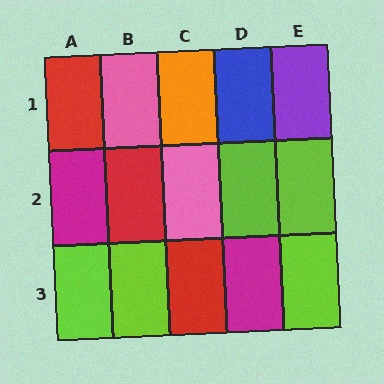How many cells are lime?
5 cells are lime.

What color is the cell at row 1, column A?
Red.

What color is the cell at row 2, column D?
Lime.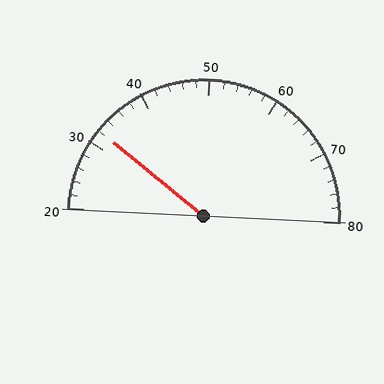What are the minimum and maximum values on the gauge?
The gauge ranges from 20 to 80.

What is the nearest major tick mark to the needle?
The nearest major tick mark is 30.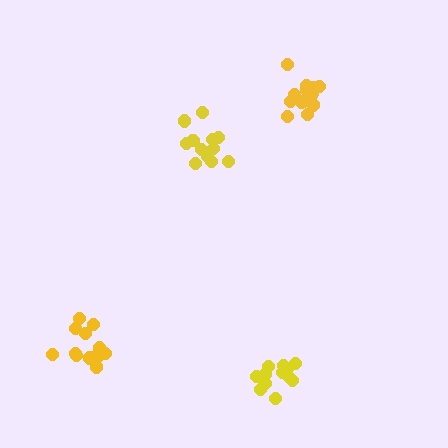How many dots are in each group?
Group 1: 12 dots, Group 2: 12 dots, Group 3: 13 dots, Group 4: 14 dots (51 total).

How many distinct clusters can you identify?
There are 4 distinct clusters.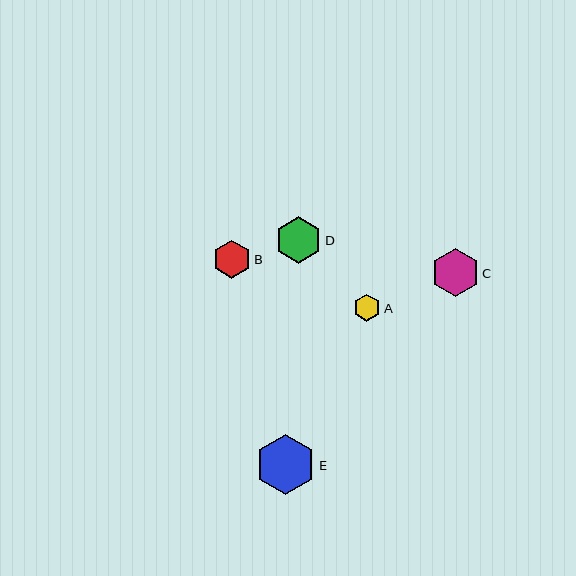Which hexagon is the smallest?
Hexagon A is the smallest with a size of approximately 27 pixels.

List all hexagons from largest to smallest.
From largest to smallest: E, C, D, B, A.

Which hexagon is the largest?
Hexagon E is the largest with a size of approximately 60 pixels.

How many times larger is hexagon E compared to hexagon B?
Hexagon E is approximately 1.6 times the size of hexagon B.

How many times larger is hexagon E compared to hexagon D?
Hexagon E is approximately 1.3 times the size of hexagon D.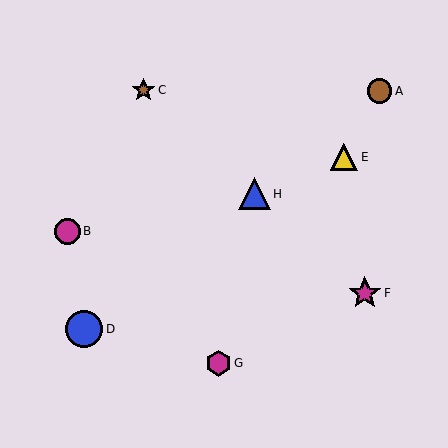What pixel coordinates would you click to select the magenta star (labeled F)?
Click at (365, 293) to select the magenta star F.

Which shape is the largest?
The blue circle (labeled D) is the largest.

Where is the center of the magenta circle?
The center of the magenta circle is at (67, 231).